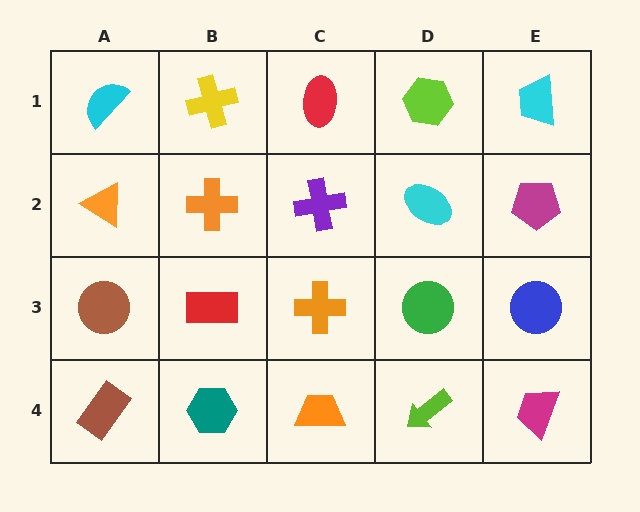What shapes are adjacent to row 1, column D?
A cyan ellipse (row 2, column D), a red ellipse (row 1, column C), a cyan trapezoid (row 1, column E).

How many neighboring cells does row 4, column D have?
3.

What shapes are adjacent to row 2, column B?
A yellow cross (row 1, column B), a red rectangle (row 3, column B), an orange triangle (row 2, column A), a purple cross (row 2, column C).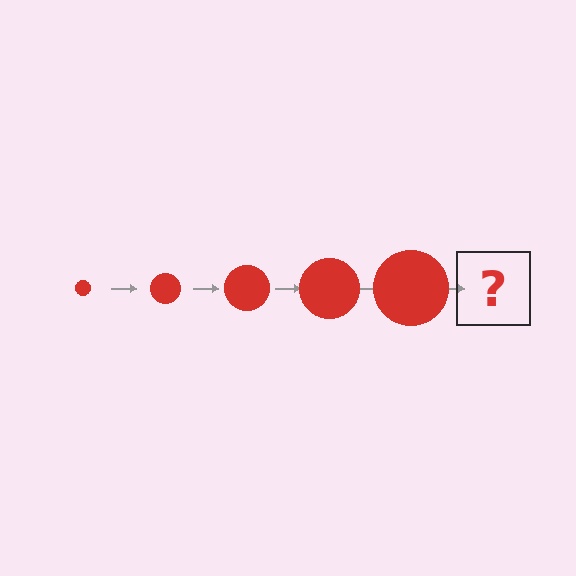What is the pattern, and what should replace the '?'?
The pattern is that the circle gets progressively larger each step. The '?' should be a red circle, larger than the previous one.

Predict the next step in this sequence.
The next step is a red circle, larger than the previous one.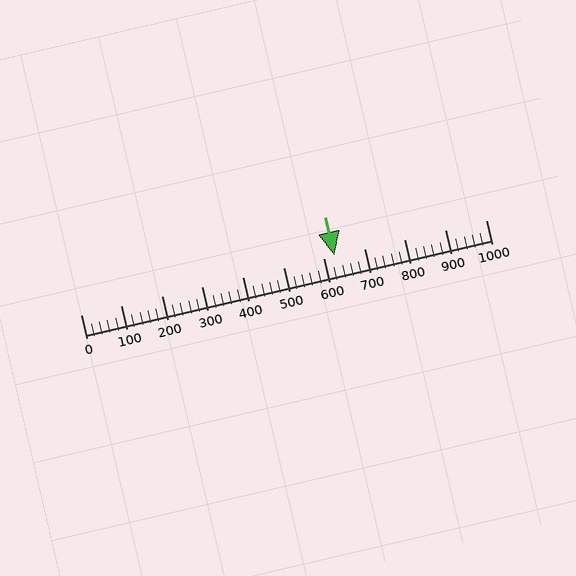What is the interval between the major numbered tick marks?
The major tick marks are spaced 100 units apart.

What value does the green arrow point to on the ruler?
The green arrow points to approximately 626.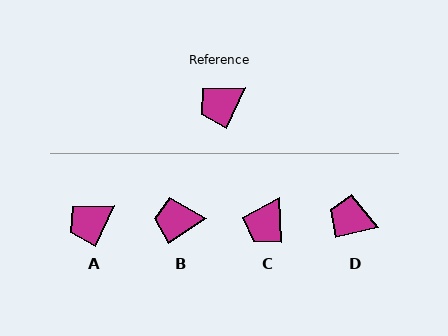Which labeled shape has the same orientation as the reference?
A.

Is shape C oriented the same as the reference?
No, it is off by about 27 degrees.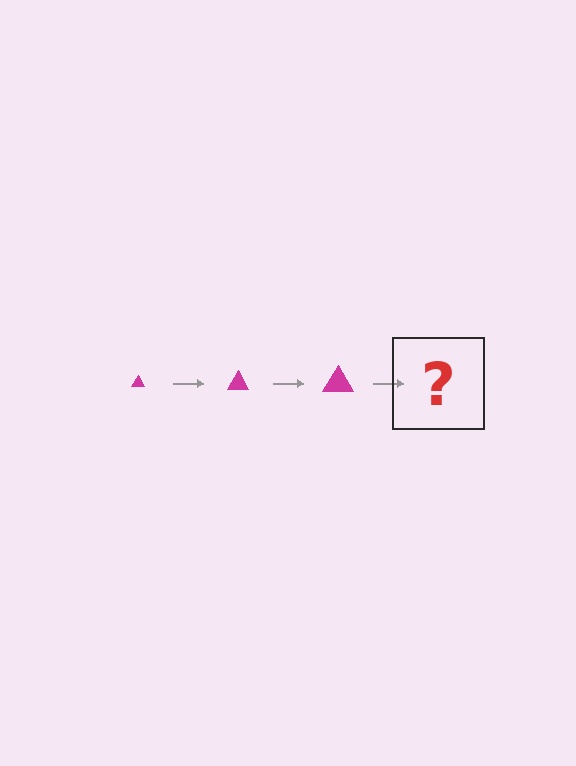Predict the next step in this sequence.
The next step is a magenta triangle, larger than the previous one.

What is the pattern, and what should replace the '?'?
The pattern is that the triangle gets progressively larger each step. The '?' should be a magenta triangle, larger than the previous one.